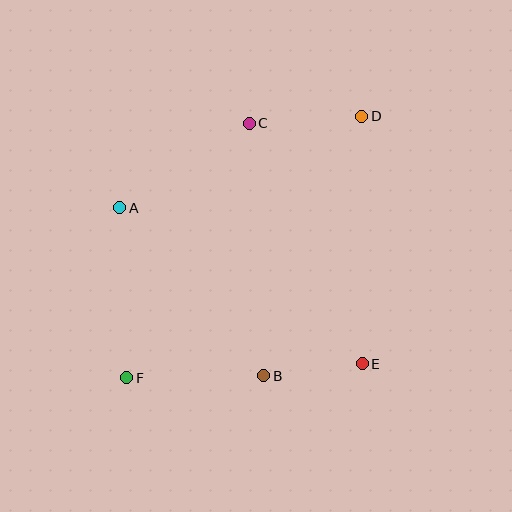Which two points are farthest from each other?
Points D and F are farthest from each other.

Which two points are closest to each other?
Points B and E are closest to each other.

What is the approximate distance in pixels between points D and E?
The distance between D and E is approximately 247 pixels.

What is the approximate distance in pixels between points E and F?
The distance between E and F is approximately 236 pixels.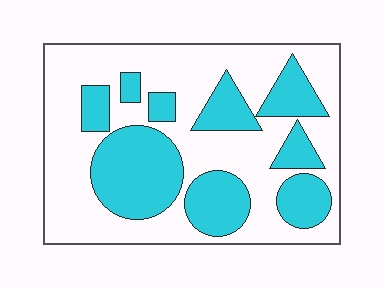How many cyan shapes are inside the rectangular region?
9.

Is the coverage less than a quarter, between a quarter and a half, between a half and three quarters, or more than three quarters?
Between a quarter and a half.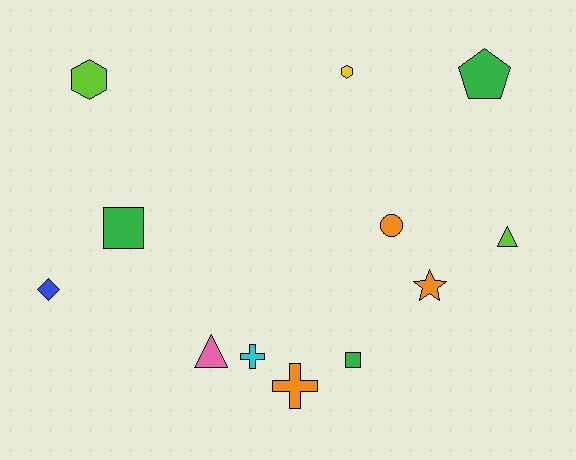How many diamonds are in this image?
There is 1 diamond.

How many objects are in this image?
There are 12 objects.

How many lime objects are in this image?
There are 2 lime objects.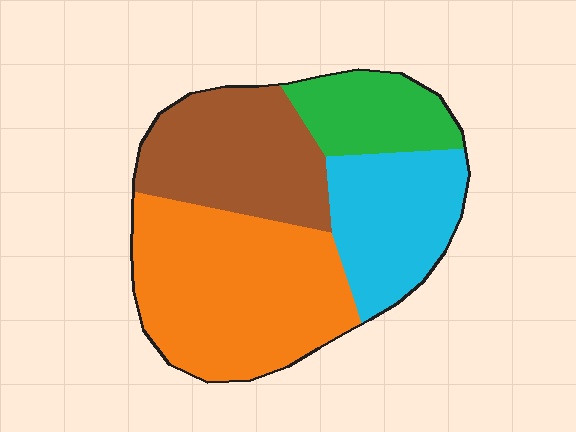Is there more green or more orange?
Orange.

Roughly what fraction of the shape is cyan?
Cyan takes up less than a quarter of the shape.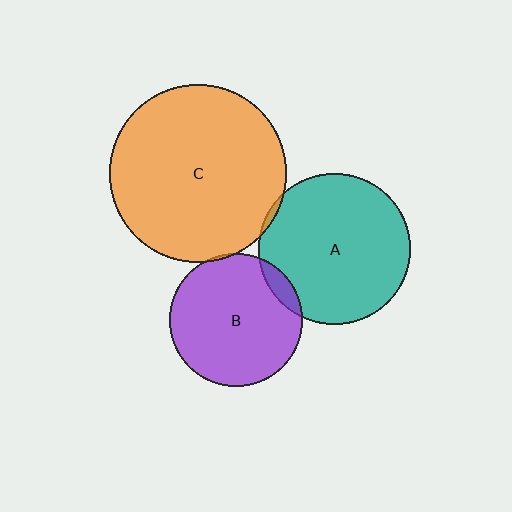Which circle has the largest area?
Circle C (orange).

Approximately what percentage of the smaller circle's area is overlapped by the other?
Approximately 10%.